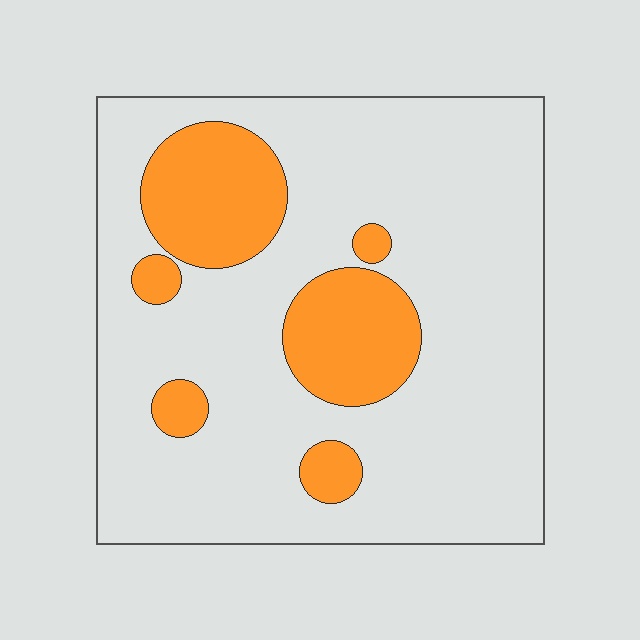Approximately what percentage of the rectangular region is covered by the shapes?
Approximately 20%.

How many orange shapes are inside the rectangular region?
6.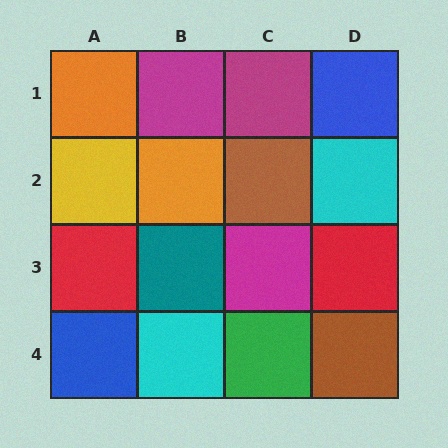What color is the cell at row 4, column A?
Blue.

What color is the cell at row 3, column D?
Red.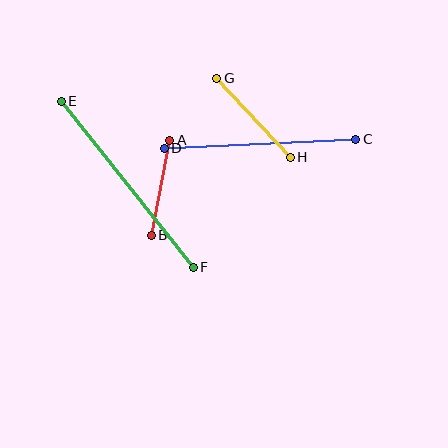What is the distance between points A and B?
The distance is approximately 97 pixels.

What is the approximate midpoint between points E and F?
The midpoint is at approximately (127, 184) pixels.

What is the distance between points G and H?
The distance is approximately 108 pixels.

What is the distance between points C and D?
The distance is approximately 192 pixels.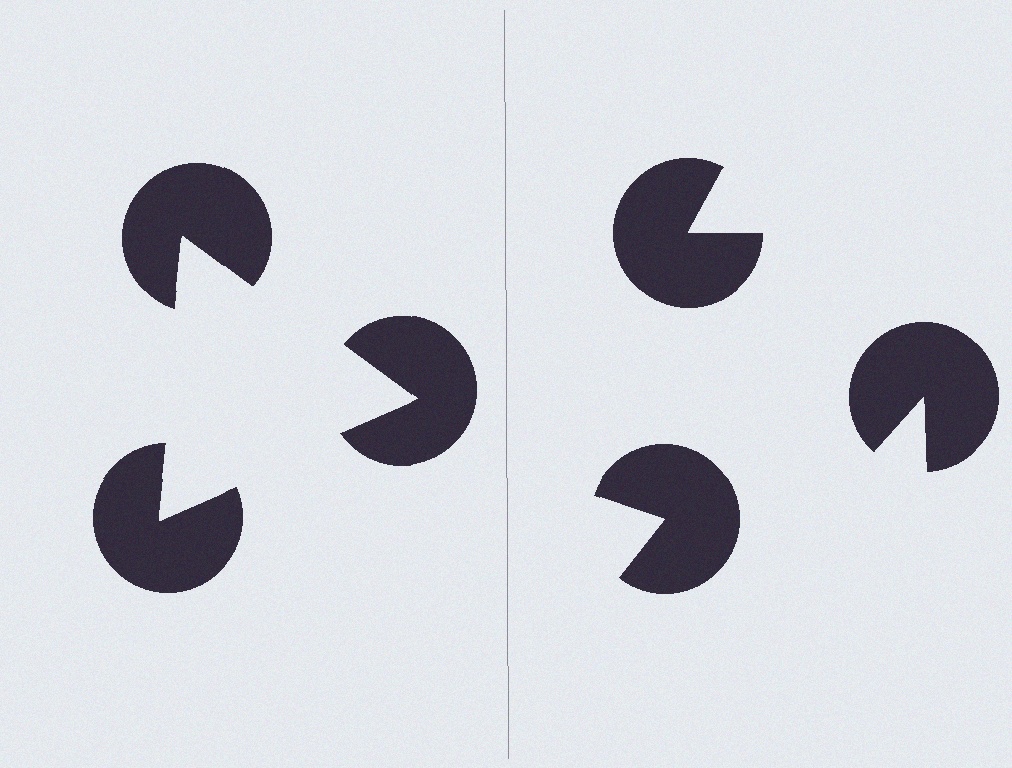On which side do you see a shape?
An illusory triangle appears on the left side. On the right side the wedge cuts are rotated, so no coherent shape forms.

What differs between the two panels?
The pac-man discs are positioned identically on both sides; only the wedge orientations differ. On the left they align to a triangle; on the right they are misaligned.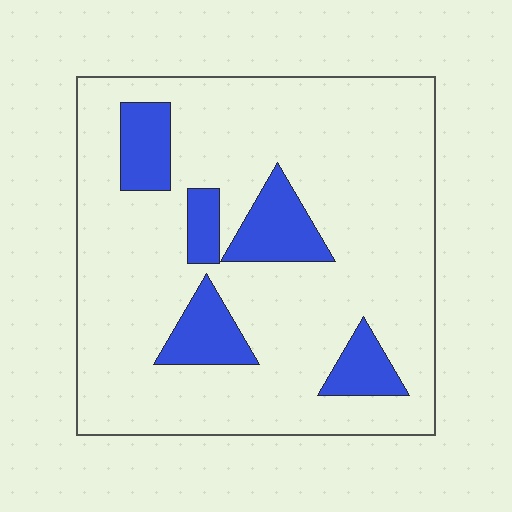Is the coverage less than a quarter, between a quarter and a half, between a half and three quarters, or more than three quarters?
Less than a quarter.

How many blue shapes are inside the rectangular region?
5.